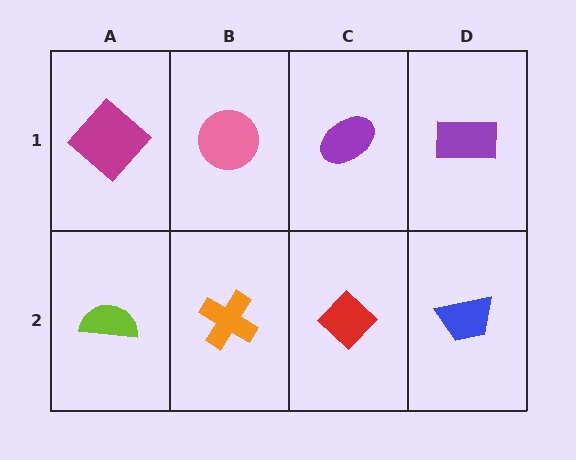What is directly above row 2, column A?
A magenta diamond.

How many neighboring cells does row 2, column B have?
3.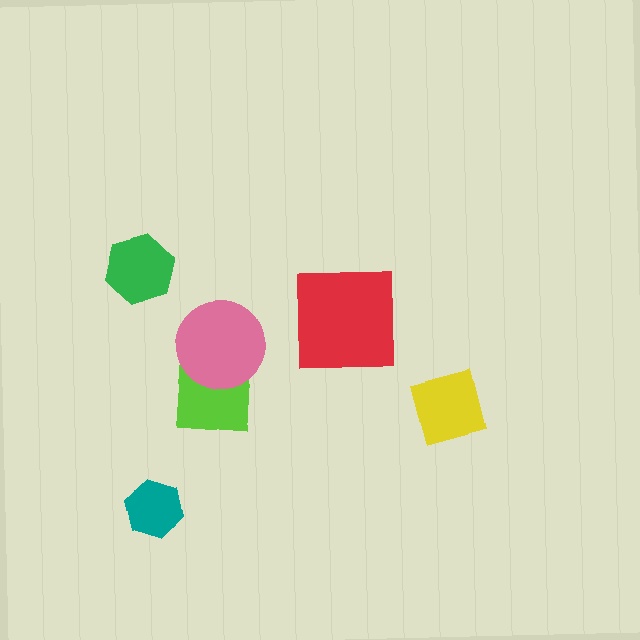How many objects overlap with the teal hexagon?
0 objects overlap with the teal hexagon.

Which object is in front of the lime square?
The pink circle is in front of the lime square.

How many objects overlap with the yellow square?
0 objects overlap with the yellow square.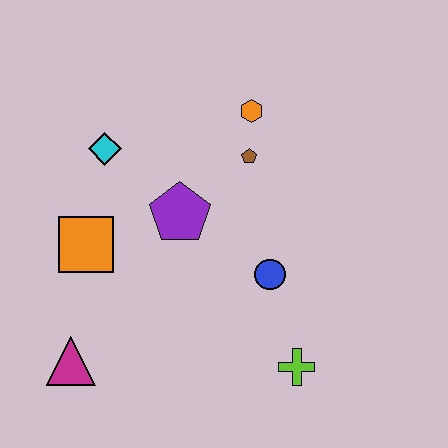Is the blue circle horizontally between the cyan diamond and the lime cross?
Yes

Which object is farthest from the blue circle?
The magenta triangle is farthest from the blue circle.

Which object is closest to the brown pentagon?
The orange hexagon is closest to the brown pentagon.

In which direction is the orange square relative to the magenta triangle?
The orange square is above the magenta triangle.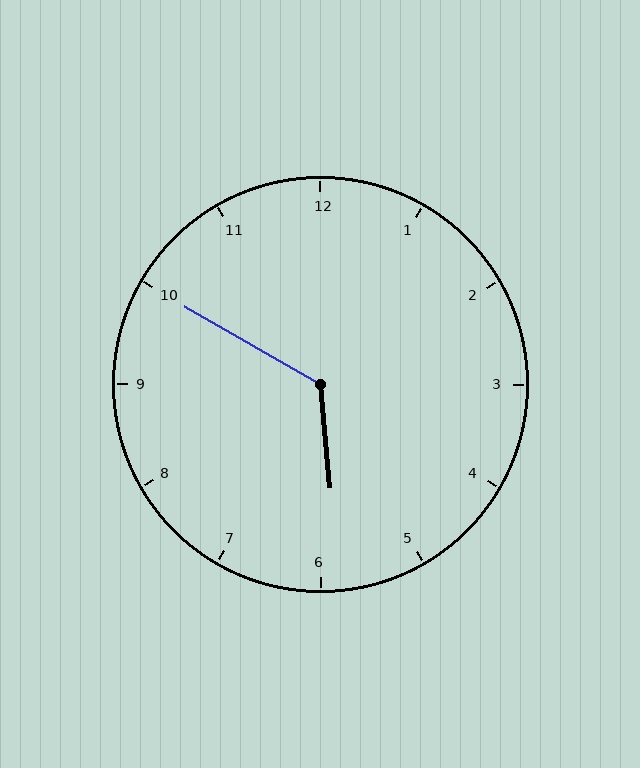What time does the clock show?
5:50.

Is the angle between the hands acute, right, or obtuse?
It is obtuse.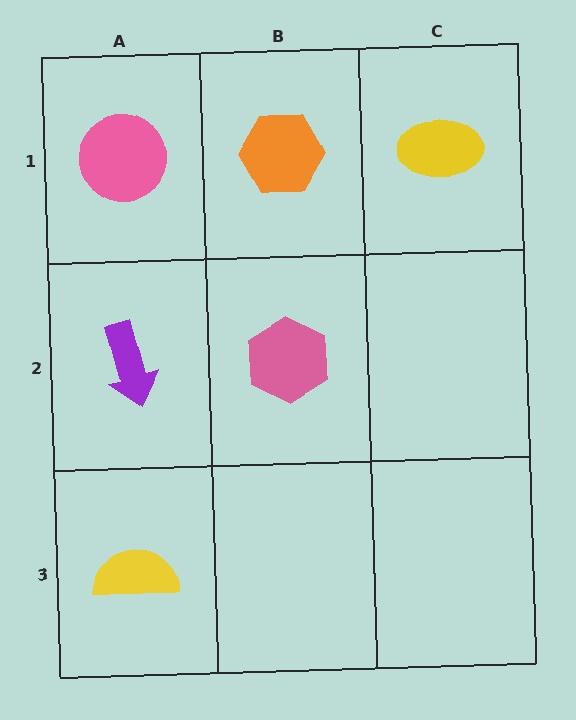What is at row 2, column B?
A pink hexagon.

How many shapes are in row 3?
1 shape.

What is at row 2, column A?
A purple arrow.